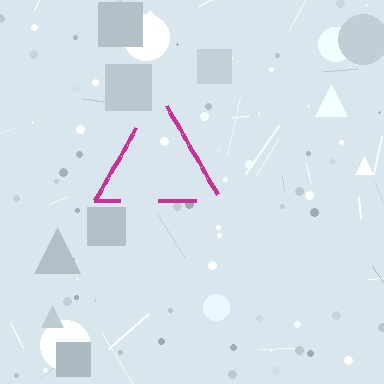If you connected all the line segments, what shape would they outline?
They would outline a triangle.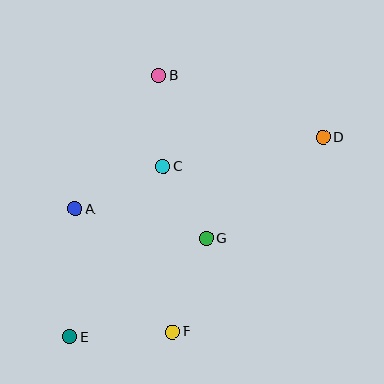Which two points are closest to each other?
Points C and G are closest to each other.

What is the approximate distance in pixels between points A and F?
The distance between A and F is approximately 157 pixels.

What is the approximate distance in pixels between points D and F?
The distance between D and F is approximately 246 pixels.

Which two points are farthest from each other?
Points D and E are farthest from each other.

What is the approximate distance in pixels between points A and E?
The distance between A and E is approximately 128 pixels.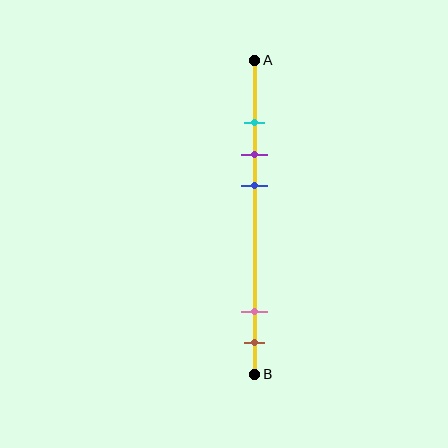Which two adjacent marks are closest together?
The cyan and purple marks are the closest adjacent pair.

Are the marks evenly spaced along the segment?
No, the marks are not evenly spaced.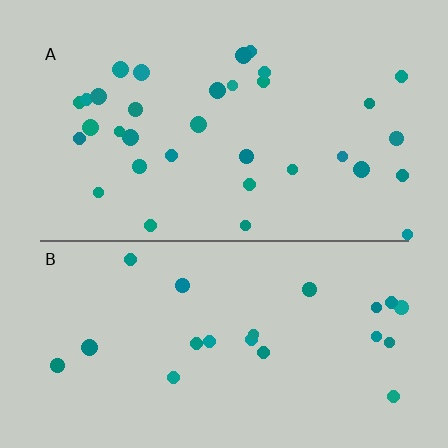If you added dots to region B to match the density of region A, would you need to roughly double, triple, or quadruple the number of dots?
Approximately double.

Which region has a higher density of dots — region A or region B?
A (the top).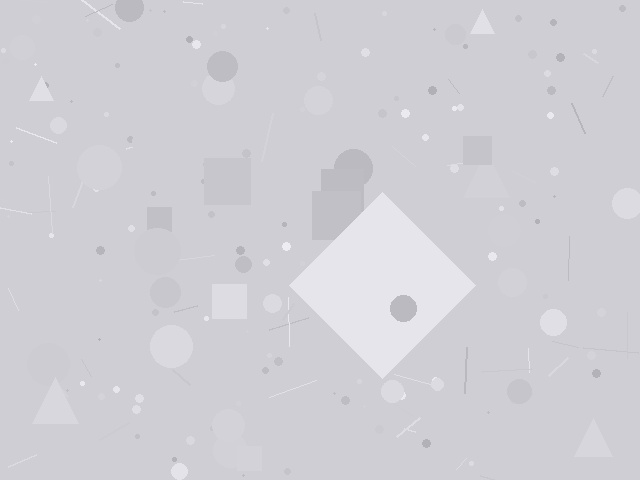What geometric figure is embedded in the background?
A diamond is embedded in the background.